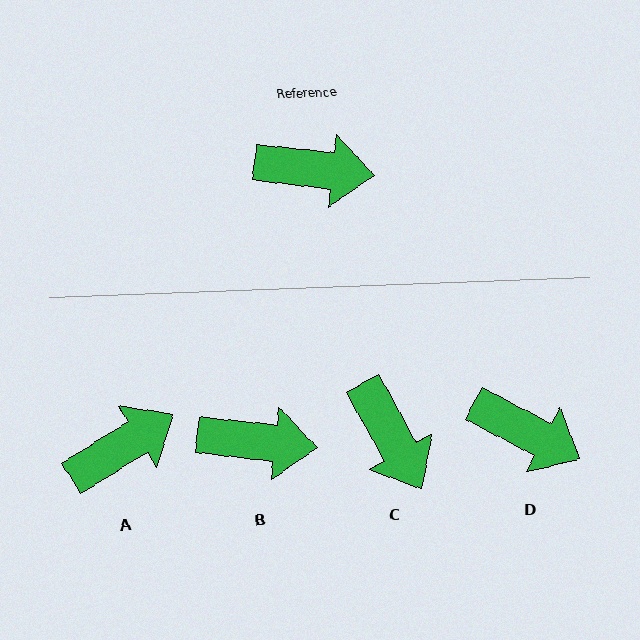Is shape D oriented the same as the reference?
No, it is off by about 21 degrees.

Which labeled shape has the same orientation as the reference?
B.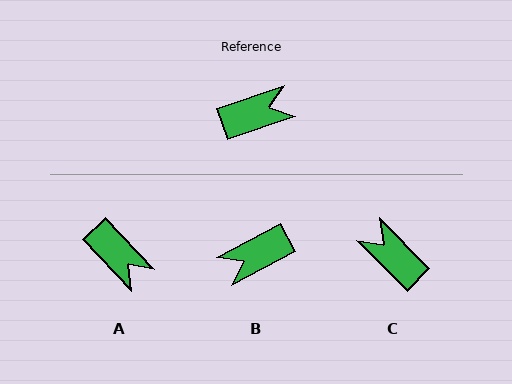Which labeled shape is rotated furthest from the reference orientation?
B, about 171 degrees away.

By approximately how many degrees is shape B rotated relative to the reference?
Approximately 171 degrees clockwise.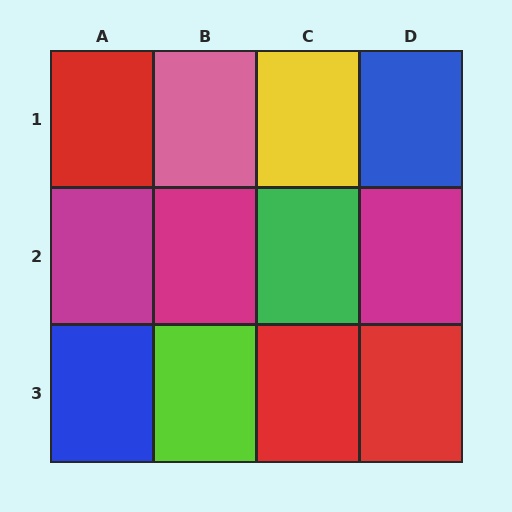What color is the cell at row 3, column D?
Red.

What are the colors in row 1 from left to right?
Red, pink, yellow, blue.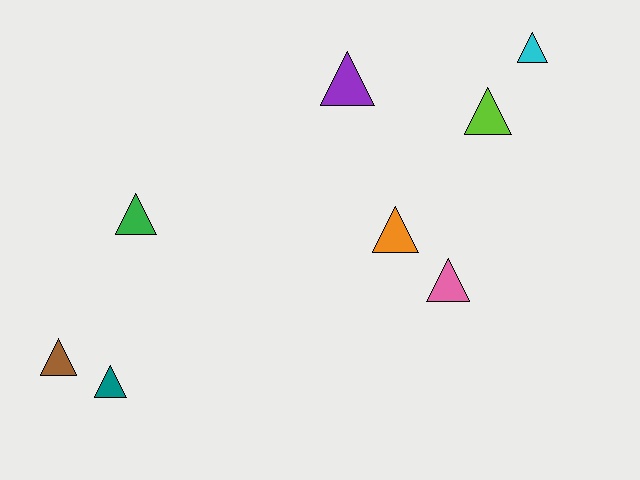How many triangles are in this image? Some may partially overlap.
There are 8 triangles.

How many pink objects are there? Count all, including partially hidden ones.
There is 1 pink object.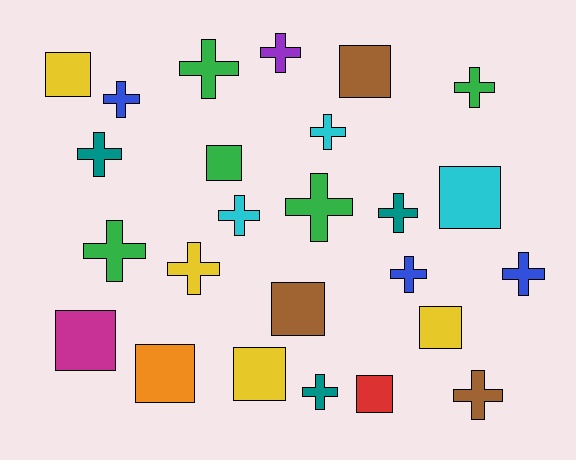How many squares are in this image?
There are 10 squares.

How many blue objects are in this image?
There are 3 blue objects.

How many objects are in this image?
There are 25 objects.